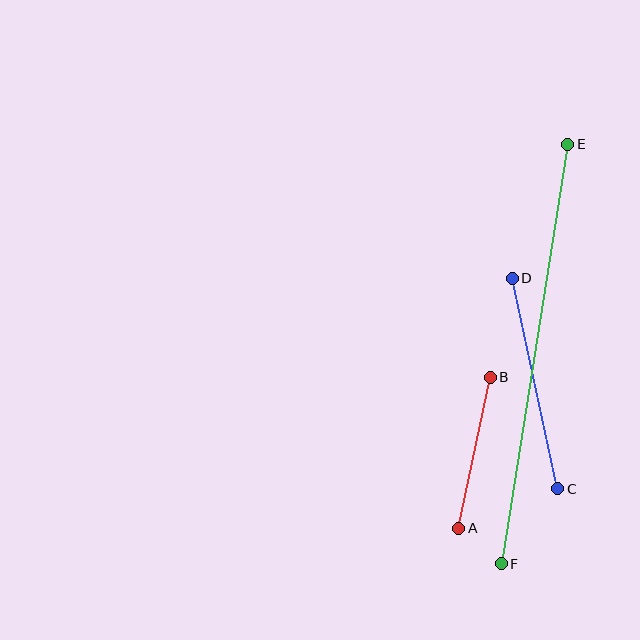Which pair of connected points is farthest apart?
Points E and F are farthest apart.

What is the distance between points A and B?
The distance is approximately 154 pixels.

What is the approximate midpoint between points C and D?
The midpoint is at approximately (535, 384) pixels.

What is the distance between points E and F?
The distance is approximately 425 pixels.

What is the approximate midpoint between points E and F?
The midpoint is at approximately (535, 354) pixels.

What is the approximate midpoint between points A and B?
The midpoint is at approximately (474, 453) pixels.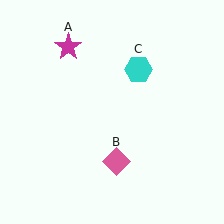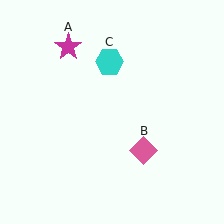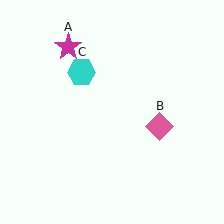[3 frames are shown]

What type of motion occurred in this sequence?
The pink diamond (object B), cyan hexagon (object C) rotated counterclockwise around the center of the scene.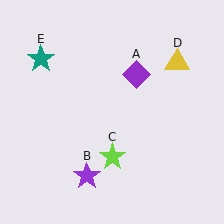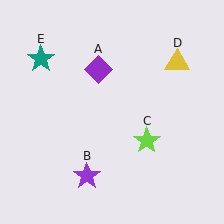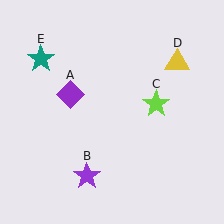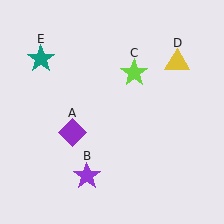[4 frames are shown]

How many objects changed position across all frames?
2 objects changed position: purple diamond (object A), lime star (object C).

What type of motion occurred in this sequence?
The purple diamond (object A), lime star (object C) rotated counterclockwise around the center of the scene.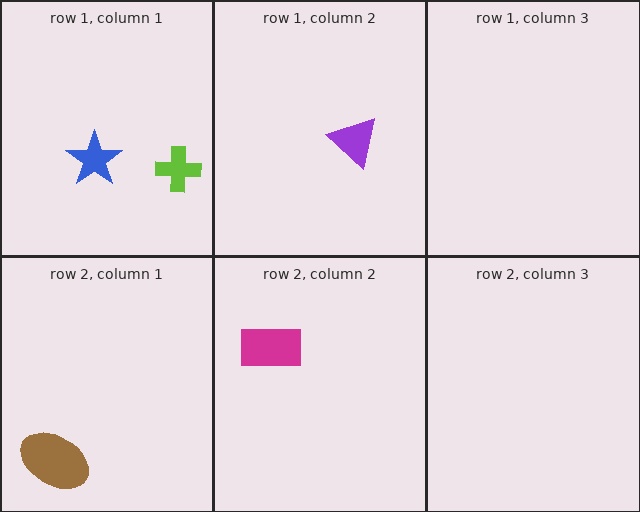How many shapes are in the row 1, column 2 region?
1.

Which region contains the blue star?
The row 1, column 1 region.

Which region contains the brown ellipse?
The row 2, column 1 region.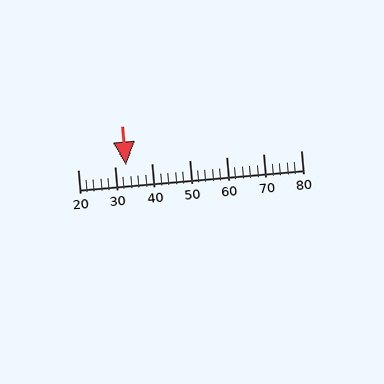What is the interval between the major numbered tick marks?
The major tick marks are spaced 10 units apart.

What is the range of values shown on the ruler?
The ruler shows values from 20 to 80.